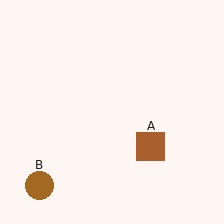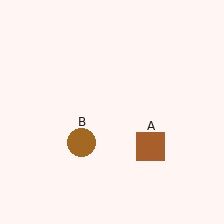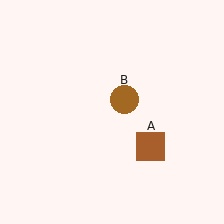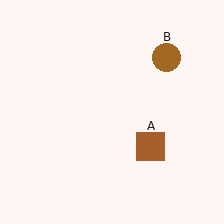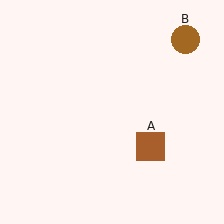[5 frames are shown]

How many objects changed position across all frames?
1 object changed position: brown circle (object B).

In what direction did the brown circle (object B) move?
The brown circle (object B) moved up and to the right.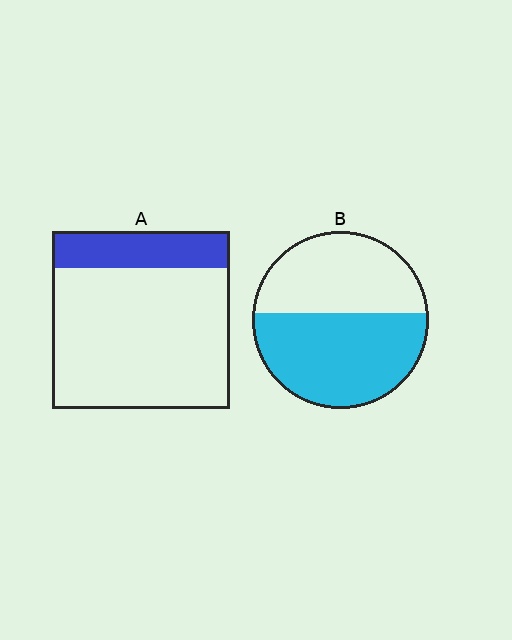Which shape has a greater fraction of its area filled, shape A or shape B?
Shape B.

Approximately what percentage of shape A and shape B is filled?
A is approximately 20% and B is approximately 55%.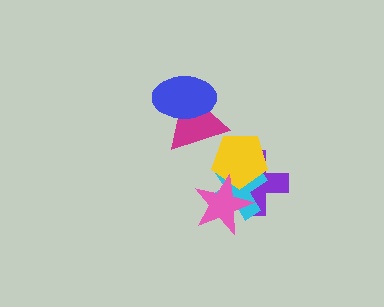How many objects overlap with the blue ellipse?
1 object overlaps with the blue ellipse.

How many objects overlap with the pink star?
3 objects overlap with the pink star.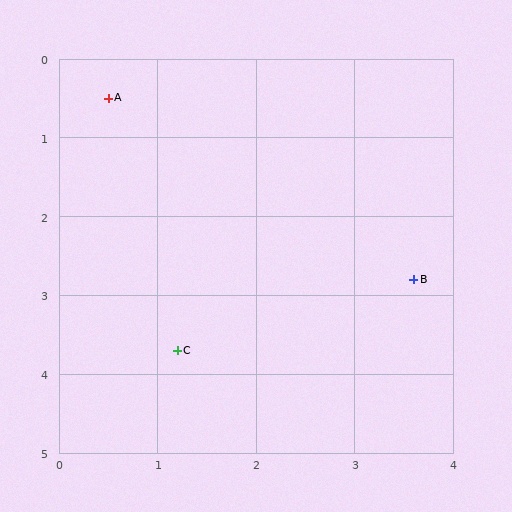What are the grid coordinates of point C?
Point C is at approximately (1.2, 3.7).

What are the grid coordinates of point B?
Point B is at approximately (3.6, 2.8).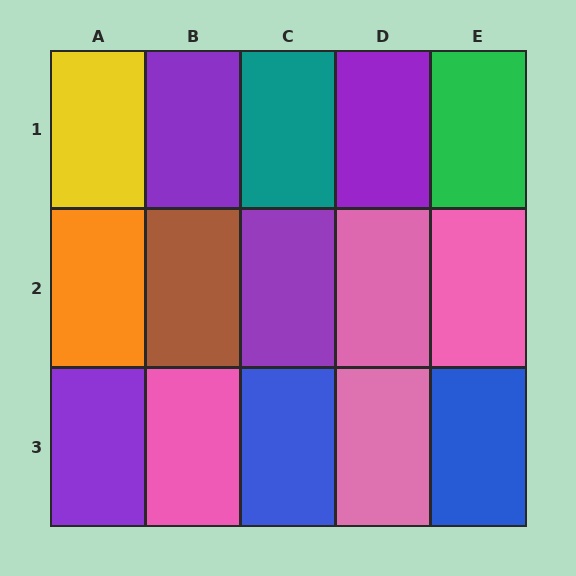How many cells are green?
1 cell is green.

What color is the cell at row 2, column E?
Pink.